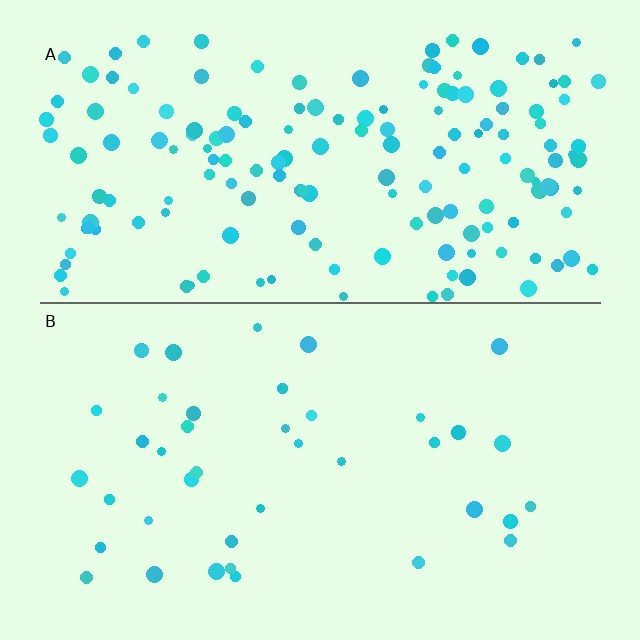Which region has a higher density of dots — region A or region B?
A (the top).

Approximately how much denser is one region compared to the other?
Approximately 4.2× — region A over region B.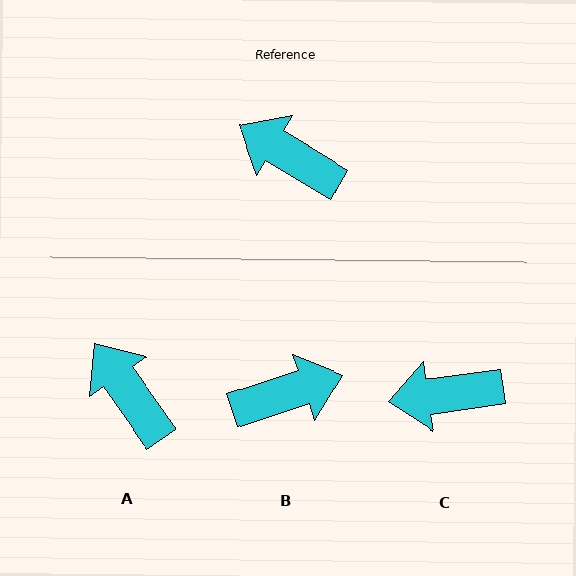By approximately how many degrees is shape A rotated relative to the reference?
Approximately 24 degrees clockwise.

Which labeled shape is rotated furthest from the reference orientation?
B, about 131 degrees away.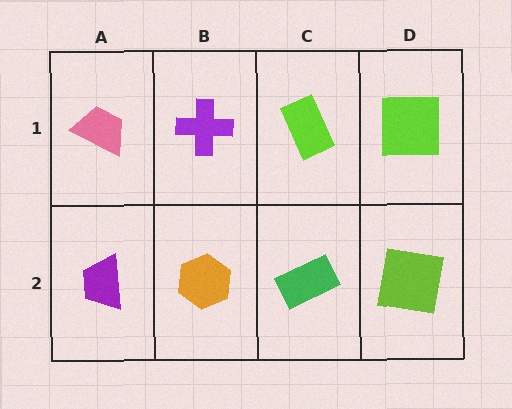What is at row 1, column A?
A pink trapezoid.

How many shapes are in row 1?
4 shapes.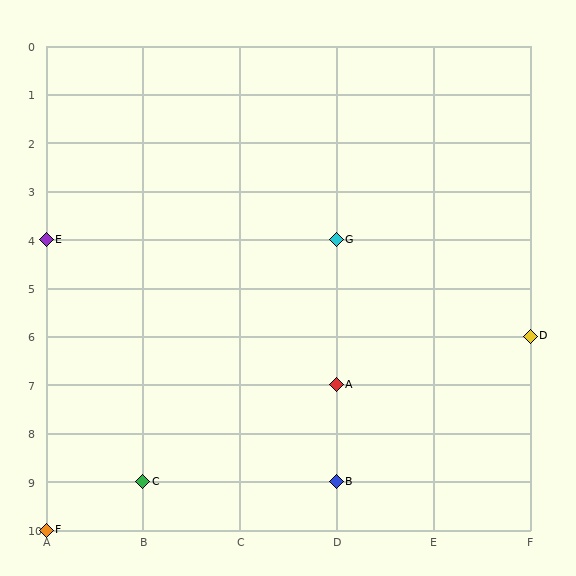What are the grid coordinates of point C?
Point C is at grid coordinates (B, 9).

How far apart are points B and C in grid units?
Points B and C are 2 columns apart.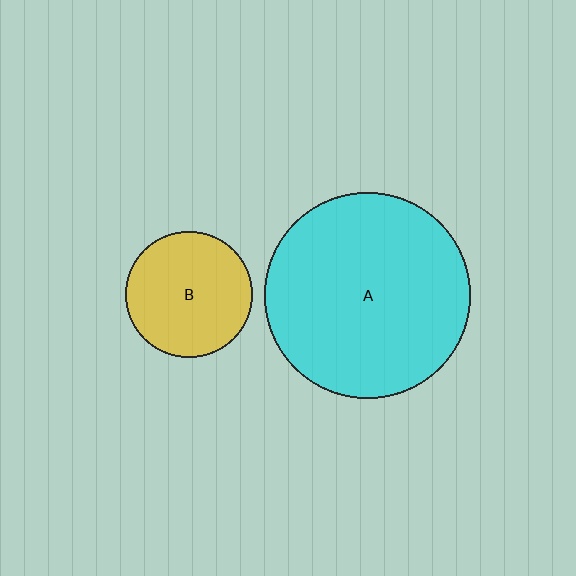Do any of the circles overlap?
No, none of the circles overlap.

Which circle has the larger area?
Circle A (cyan).